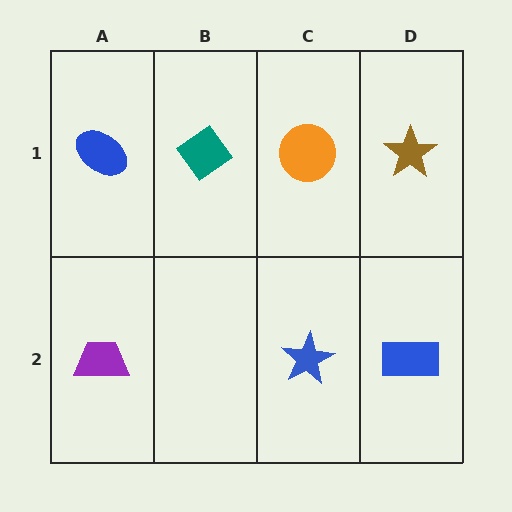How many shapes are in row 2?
3 shapes.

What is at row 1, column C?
An orange circle.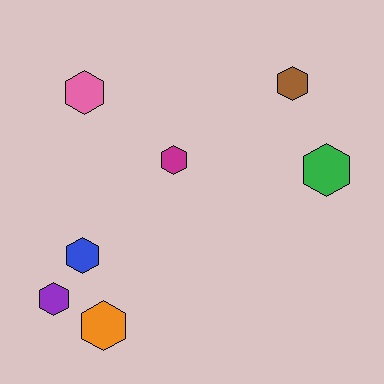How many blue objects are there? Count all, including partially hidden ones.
There is 1 blue object.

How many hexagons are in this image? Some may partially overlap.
There are 7 hexagons.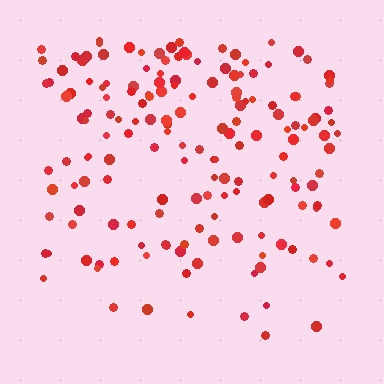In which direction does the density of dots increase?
From bottom to top, with the top side densest.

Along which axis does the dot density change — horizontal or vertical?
Vertical.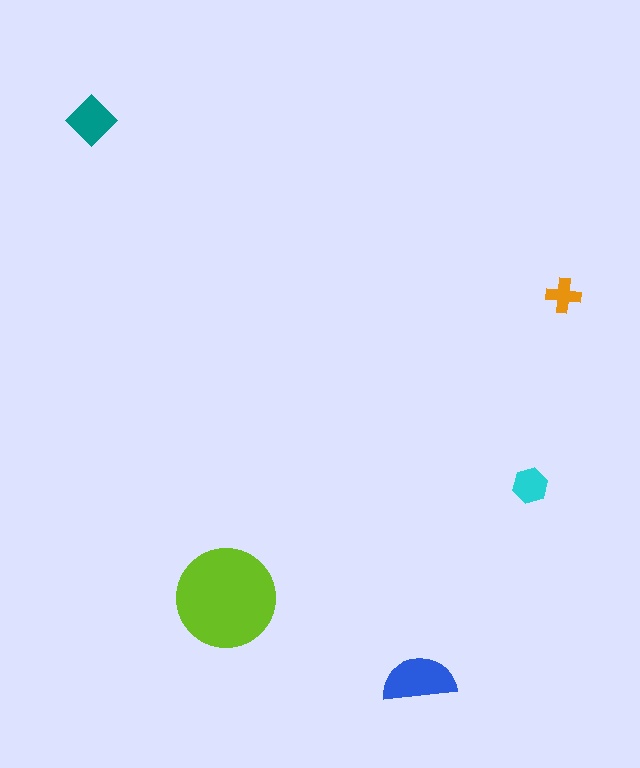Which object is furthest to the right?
The orange cross is rightmost.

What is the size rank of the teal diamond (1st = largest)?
3rd.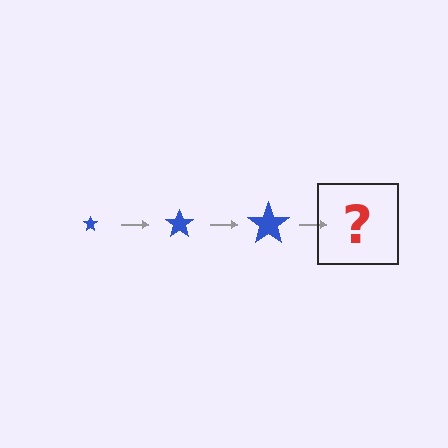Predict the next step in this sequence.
The next step is a blue star, larger than the previous one.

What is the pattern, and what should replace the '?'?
The pattern is that the star gets progressively larger each step. The '?' should be a blue star, larger than the previous one.